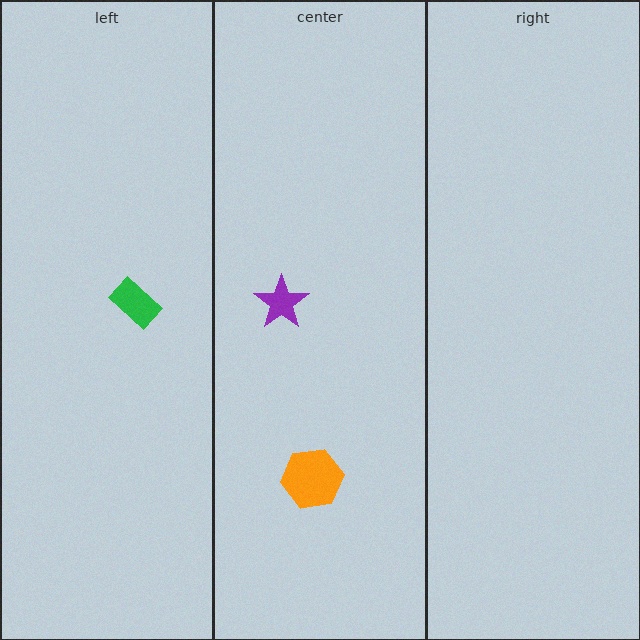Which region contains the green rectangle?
The left region.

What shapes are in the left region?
The green rectangle.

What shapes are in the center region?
The purple star, the orange hexagon.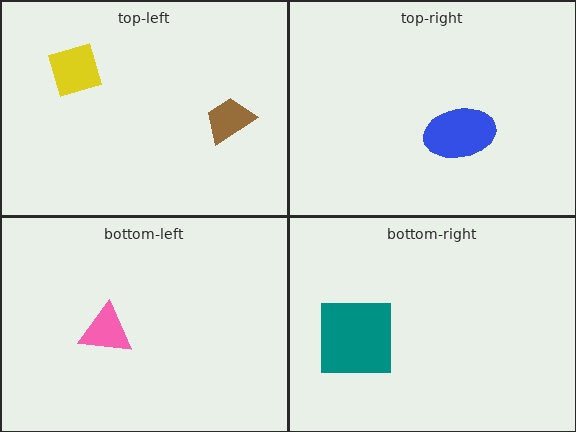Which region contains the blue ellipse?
The top-right region.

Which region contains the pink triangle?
The bottom-left region.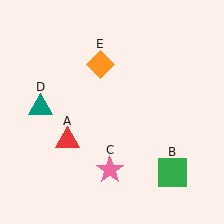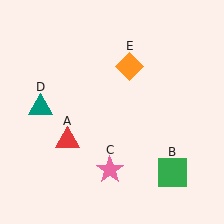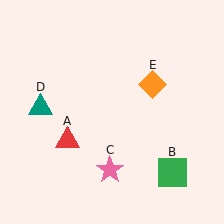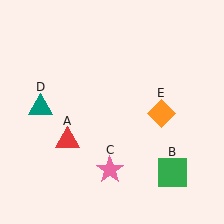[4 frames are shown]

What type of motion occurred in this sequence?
The orange diamond (object E) rotated clockwise around the center of the scene.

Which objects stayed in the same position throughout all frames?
Red triangle (object A) and green square (object B) and pink star (object C) and teal triangle (object D) remained stationary.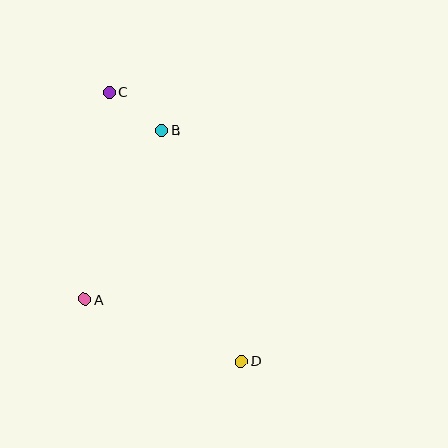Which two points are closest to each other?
Points B and C are closest to each other.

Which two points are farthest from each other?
Points C and D are farthest from each other.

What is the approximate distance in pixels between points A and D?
The distance between A and D is approximately 168 pixels.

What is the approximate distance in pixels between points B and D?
The distance between B and D is approximately 244 pixels.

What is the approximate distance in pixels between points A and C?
The distance between A and C is approximately 209 pixels.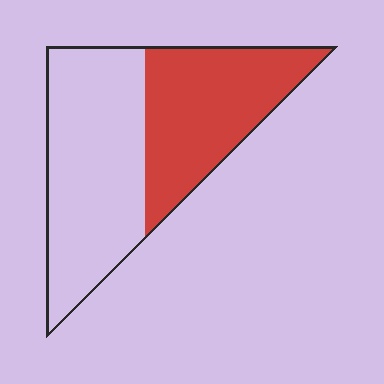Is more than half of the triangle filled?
No.